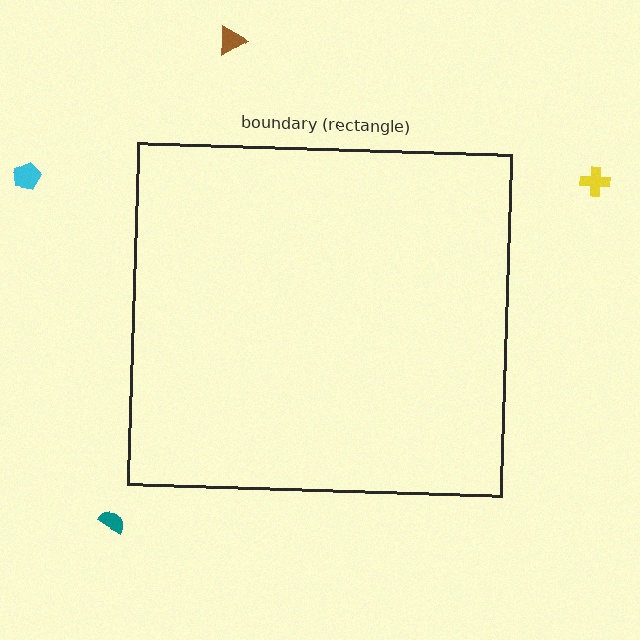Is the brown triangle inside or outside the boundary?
Outside.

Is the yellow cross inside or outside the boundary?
Outside.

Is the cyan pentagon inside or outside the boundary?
Outside.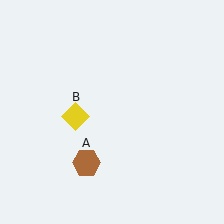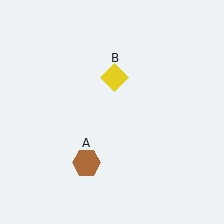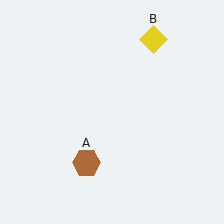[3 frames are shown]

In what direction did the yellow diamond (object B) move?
The yellow diamond (object B) moved up and to the right.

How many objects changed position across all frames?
1 object changed position: yellow diamond (object B).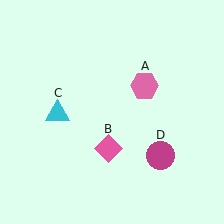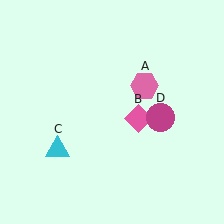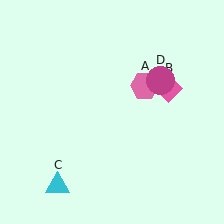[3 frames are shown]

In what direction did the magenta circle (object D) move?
The magenta circle (object D) moved up.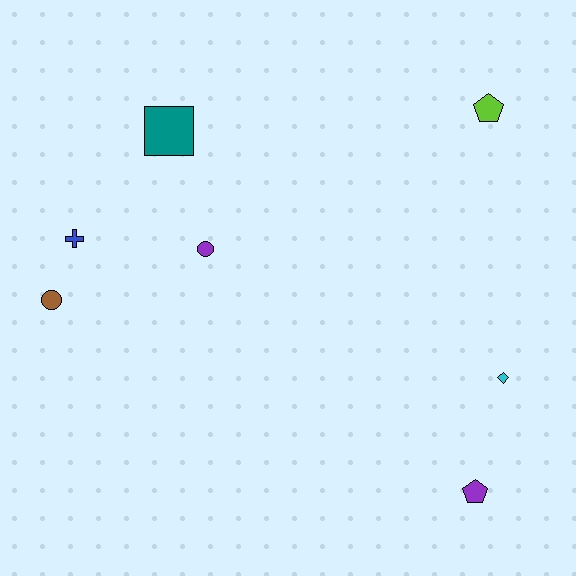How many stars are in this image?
There are no stars.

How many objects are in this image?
There are 7 objects.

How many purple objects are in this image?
There are 2 purple objects.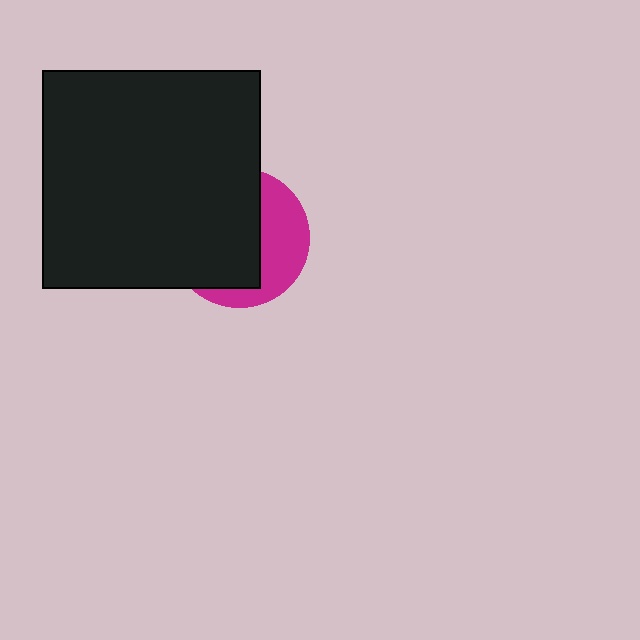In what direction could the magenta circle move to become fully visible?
The magenta circle could move right. That would shift it out from behind the black square entirely.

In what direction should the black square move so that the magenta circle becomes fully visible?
The black square should move left. That is the shortest direction to clear the overlap and leave the magenta circle fully visible.